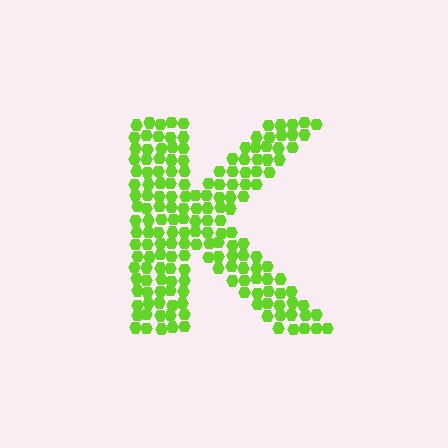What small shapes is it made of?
It is made of small hexagons.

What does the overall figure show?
The overall figure shows the letter K.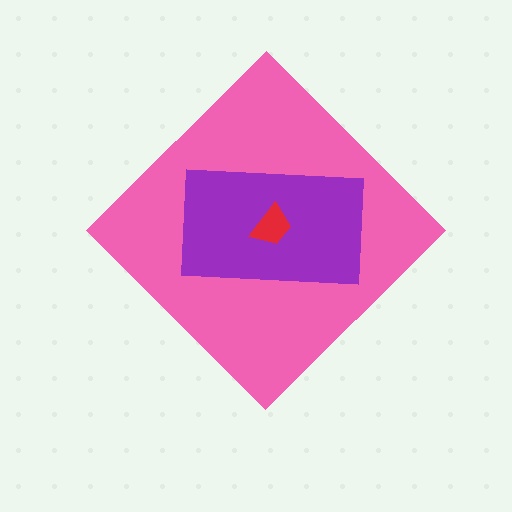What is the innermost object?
The red trapezoid.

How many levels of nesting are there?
3.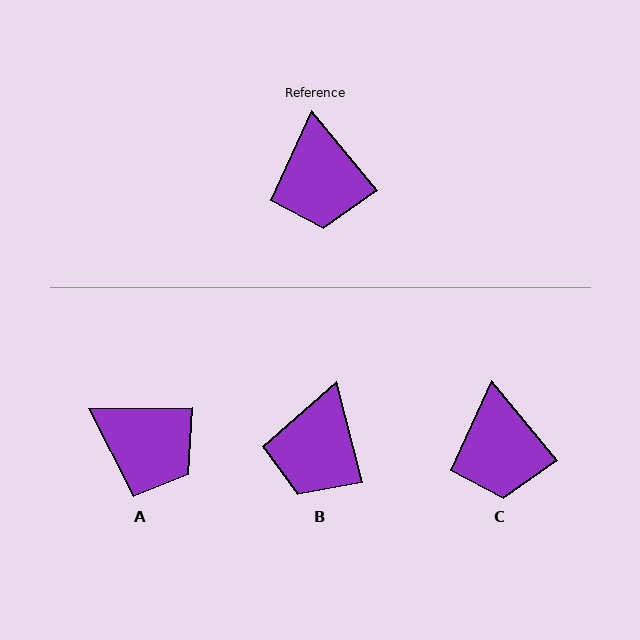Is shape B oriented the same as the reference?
No, it is off by about 25 degrees.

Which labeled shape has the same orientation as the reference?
C.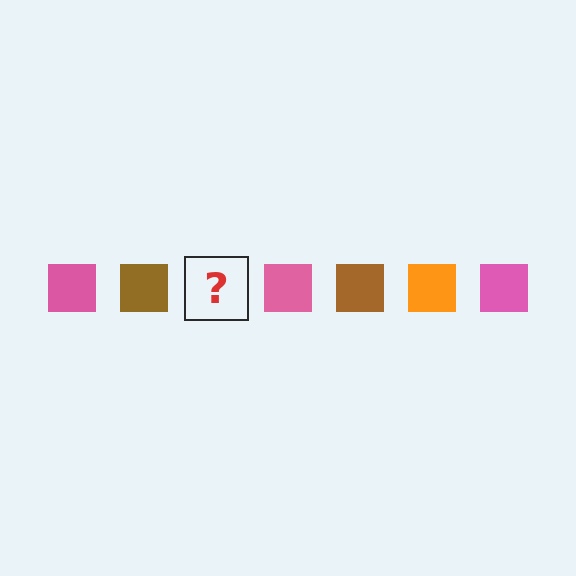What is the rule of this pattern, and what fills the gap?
The rule is that the pattern cycles through pink, brown, orange squares. The gap should be filled with an orange square.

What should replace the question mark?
The question mark should be replaced with an orange square.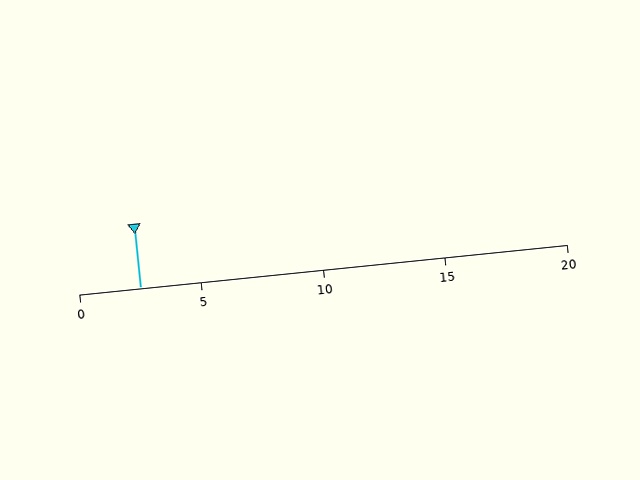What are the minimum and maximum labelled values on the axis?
The axis runs from 0 to 20.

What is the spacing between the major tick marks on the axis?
The major ticks are spaced 5 apart.